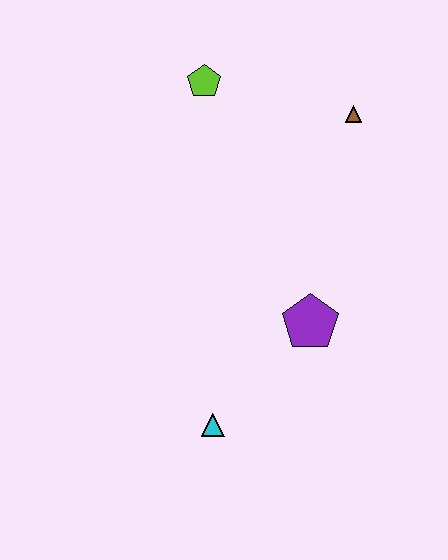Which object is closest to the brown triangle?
The lime pentagon is closest to the brown triangle.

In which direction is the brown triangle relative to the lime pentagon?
The brown triangle is to the right of the lime pentagon.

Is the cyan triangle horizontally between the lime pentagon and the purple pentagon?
Yes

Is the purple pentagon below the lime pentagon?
Yes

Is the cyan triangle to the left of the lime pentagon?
No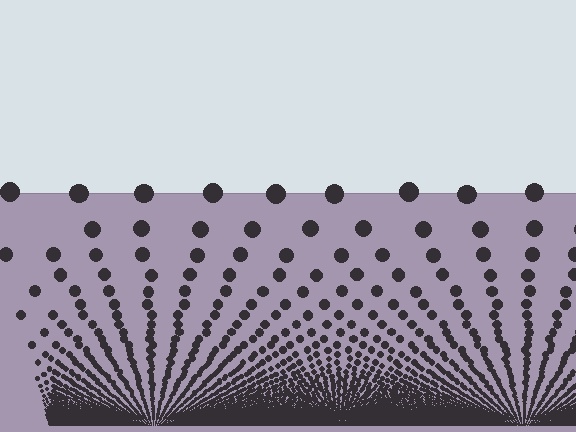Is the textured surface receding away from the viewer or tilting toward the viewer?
The surface appears to tilt toward the viewer. Texture elements get larger and sparser toward the top.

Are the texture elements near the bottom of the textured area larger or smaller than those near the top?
Smaller. The gradient is inverted — elements near the bottom are smaller and denser.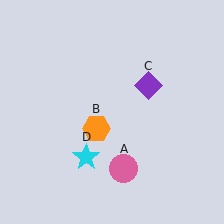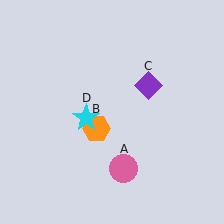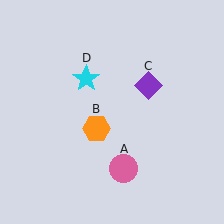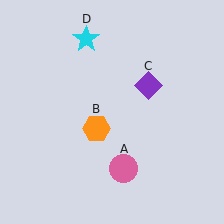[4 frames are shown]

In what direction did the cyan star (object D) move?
The cyan star (object D) moved up.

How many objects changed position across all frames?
1 object changed position: cyan star (object D).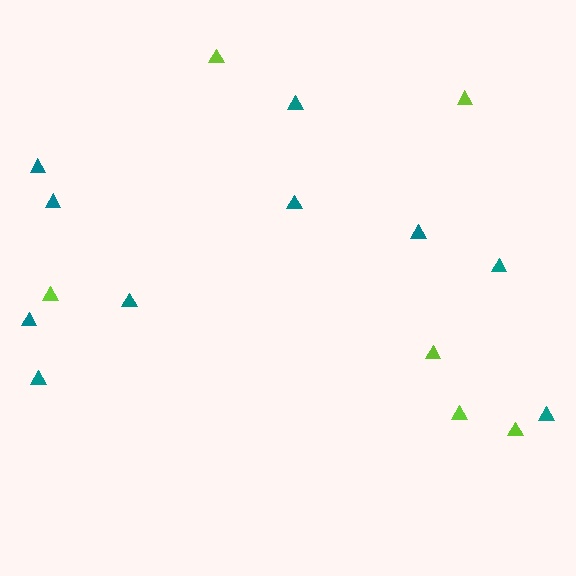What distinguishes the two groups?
There are 2 groups: one group of lime triangles (6) and one group of teal triangles (10).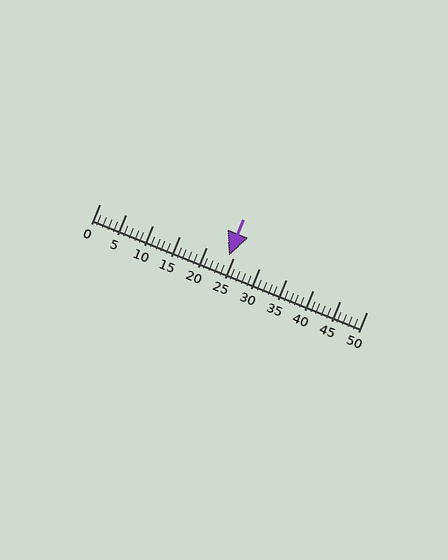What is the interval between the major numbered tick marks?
The major tick marks are spaced 5 units apart.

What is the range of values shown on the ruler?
The ruler shows values from 0 to 50.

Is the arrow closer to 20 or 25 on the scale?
The arrow is closer to 25.